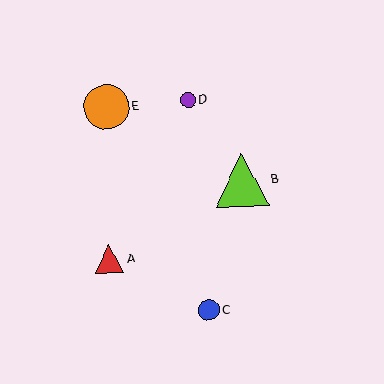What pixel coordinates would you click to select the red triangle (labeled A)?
Click at (109, 259) to select the red triangle A.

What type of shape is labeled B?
Shape B is a lime triangle.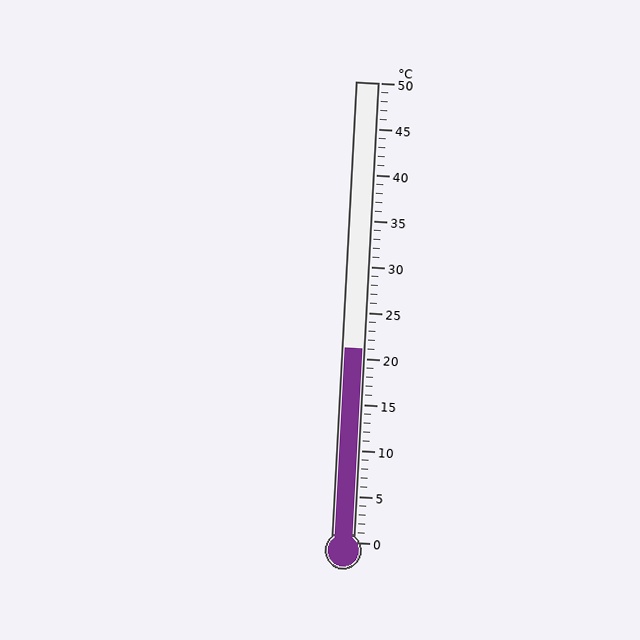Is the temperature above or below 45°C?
The temperature is below 45°C.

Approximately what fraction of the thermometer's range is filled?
The thermometer is filled to approximately 40% of its range.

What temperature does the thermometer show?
The thermometer shows approximately 21°C.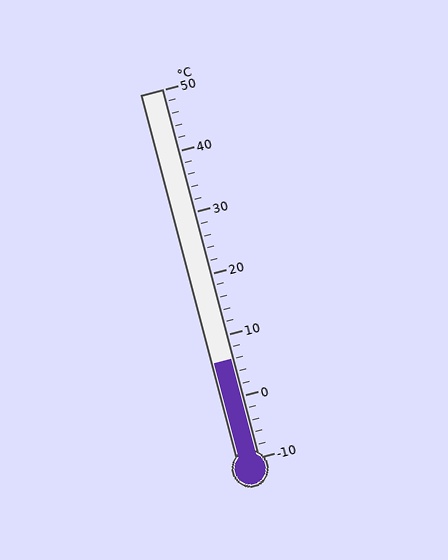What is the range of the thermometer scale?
The thermometer scale ranges from -10°C to 50°C.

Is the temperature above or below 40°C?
The temperature is below 40°C.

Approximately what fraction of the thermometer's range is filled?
The thermometer is filled to approximately 25% of its range.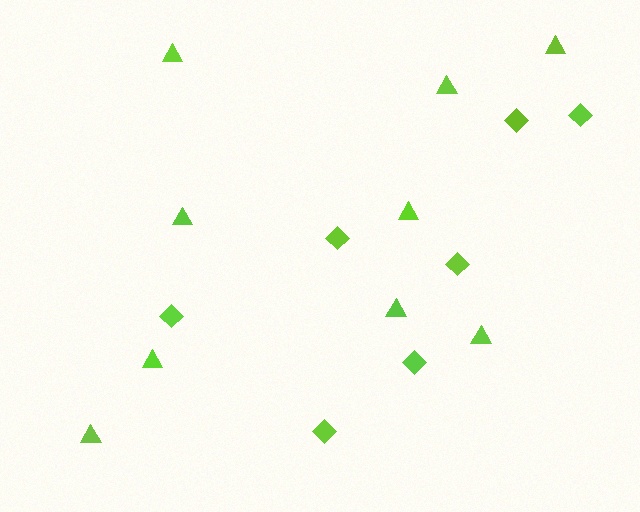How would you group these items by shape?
There are 2 groups: one group of diamonds (7) and one group of triangles (9).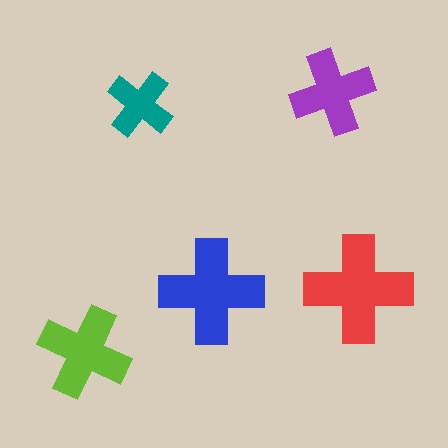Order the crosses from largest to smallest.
the red one, the blue one, the lime one, the purple one, the teal one.